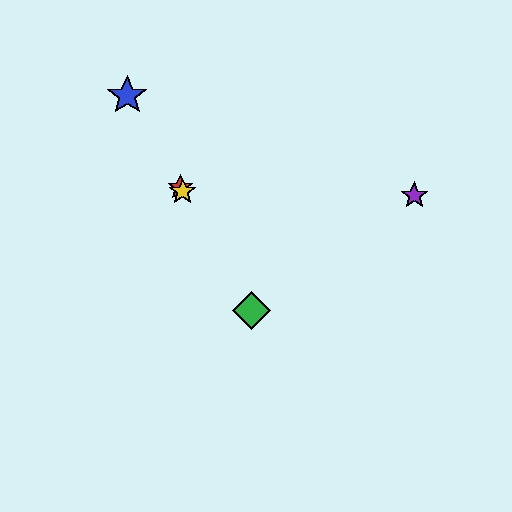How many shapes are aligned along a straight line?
4 shapes (the red star, the blue star, the green diamond, the yellow star) are aligned along a straight line.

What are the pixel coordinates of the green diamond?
The green diamond is at (251, 311).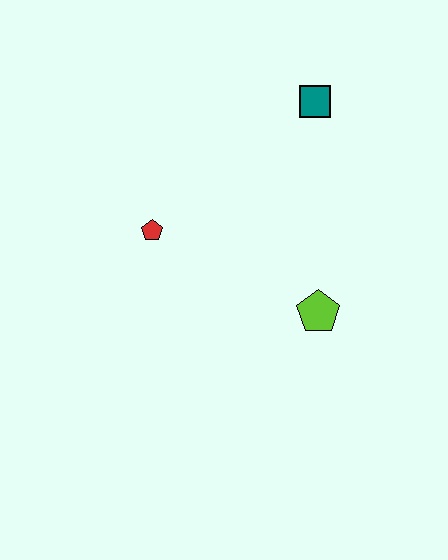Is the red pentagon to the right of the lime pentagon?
No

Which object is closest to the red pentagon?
The lime pentagon is closest to the red pentagon.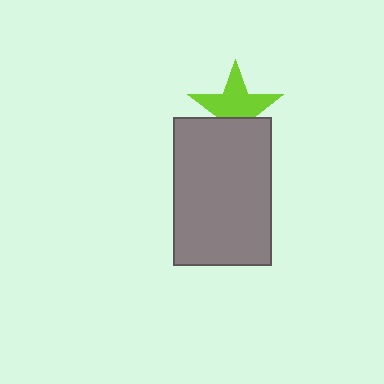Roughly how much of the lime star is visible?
Most of it is visible (roughly 65%).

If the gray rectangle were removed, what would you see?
You would see the complete lime star.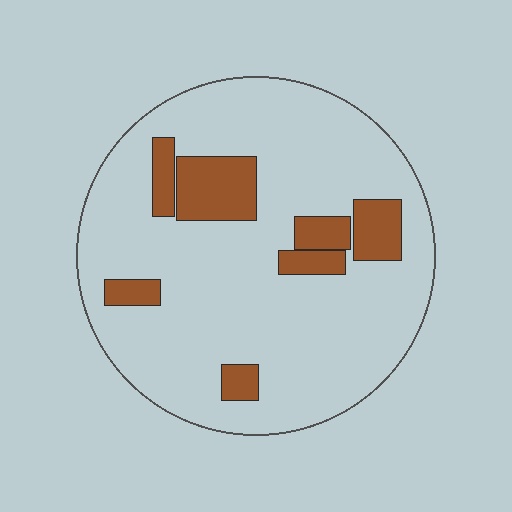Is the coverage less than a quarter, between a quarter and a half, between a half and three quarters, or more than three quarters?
Less than a quarter.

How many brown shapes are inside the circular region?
7.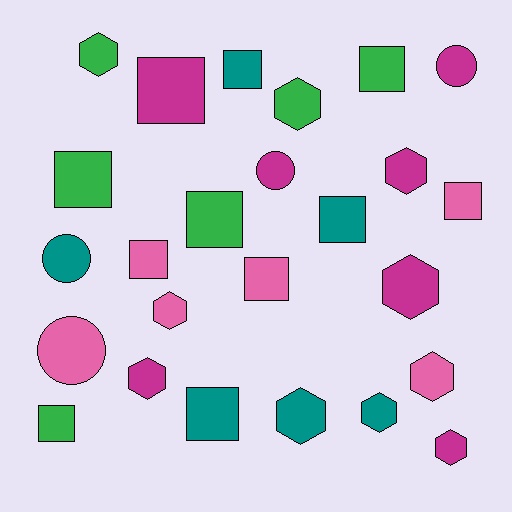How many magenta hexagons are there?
There are 4 magenta hexagons.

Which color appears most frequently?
Magenta, with 7 objects.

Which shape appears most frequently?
Square, with 11 objects.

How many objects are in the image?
There are 25 objects.